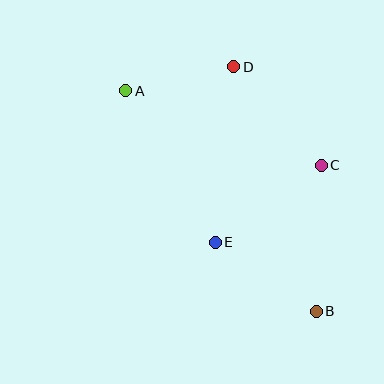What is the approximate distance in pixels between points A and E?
The distance between A and E is approximately 176 pixels.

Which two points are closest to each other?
Points A and D are closest to each other.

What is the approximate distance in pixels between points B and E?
The distance between B and E is approximately 122 pixels.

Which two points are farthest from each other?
Points A and B are farthest from each other.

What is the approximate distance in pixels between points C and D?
The distance between C and D is approximately 131 pixels.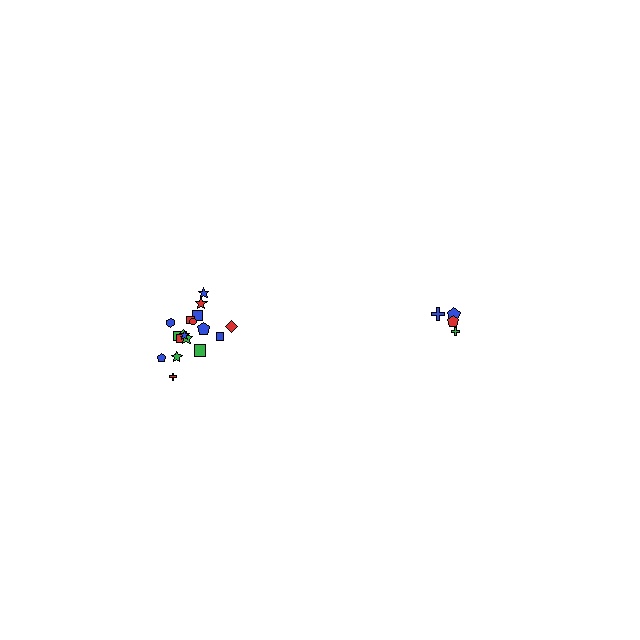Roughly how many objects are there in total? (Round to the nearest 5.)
Roughly 20 objects in total.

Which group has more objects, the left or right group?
The left group.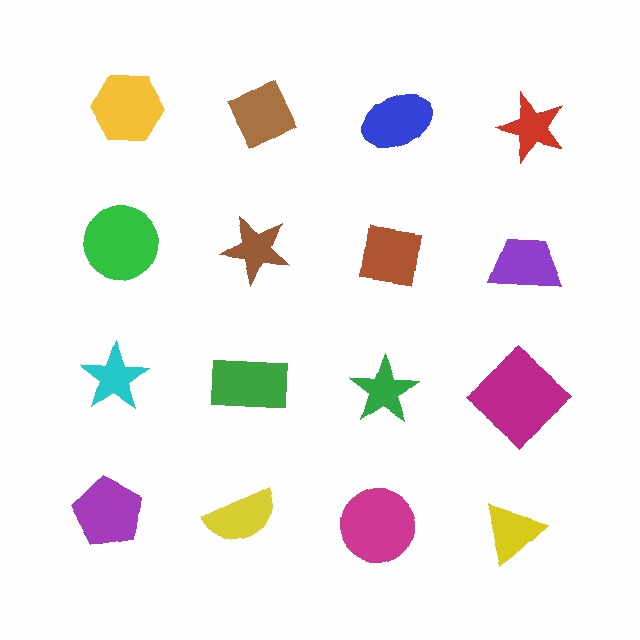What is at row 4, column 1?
A purple pentagon.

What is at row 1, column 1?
A yellow hexagon.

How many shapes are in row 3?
4 shapes.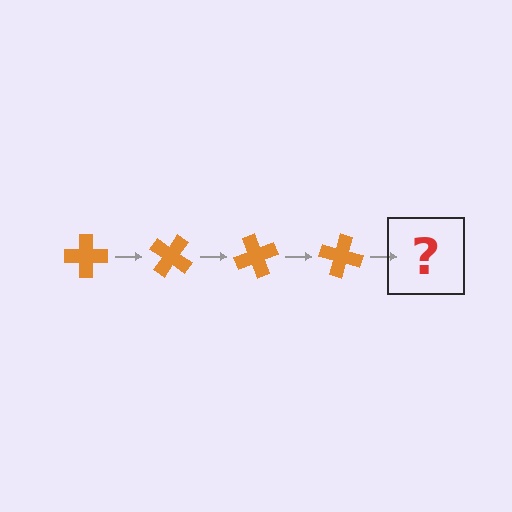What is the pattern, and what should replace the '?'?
The pattern is that the cross rotates 35 degrees each step. The '?' should be an orange cross rotated 140 degrees.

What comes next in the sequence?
The next element should be an orange cross rotated 140 degrees.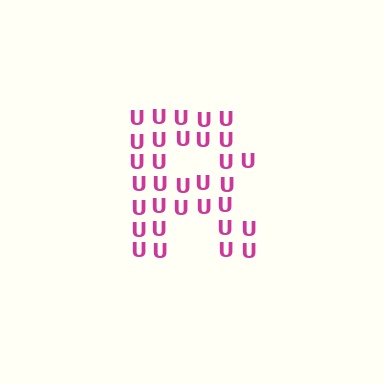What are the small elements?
The small elements are letter U's.